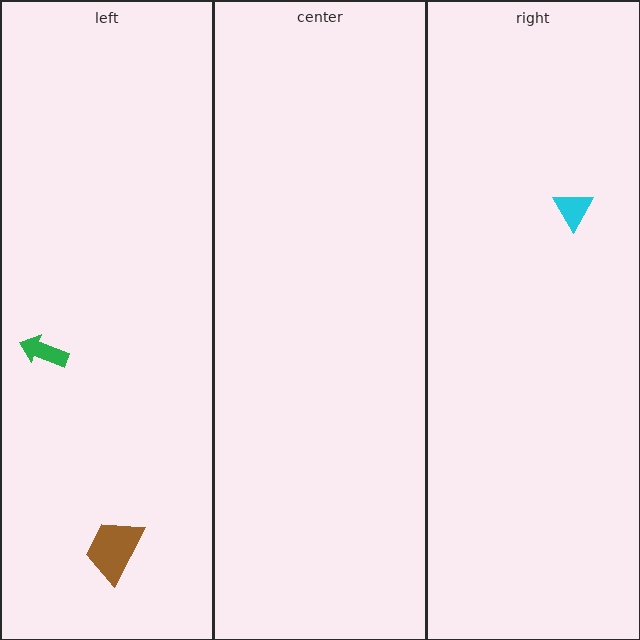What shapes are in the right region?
The cyan triangle.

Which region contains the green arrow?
The left region.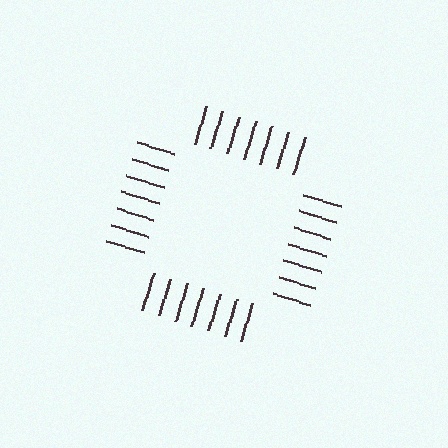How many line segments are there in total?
28 — 7 along each of the 4 edges.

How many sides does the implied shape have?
4 sides — the line-ends trace a square.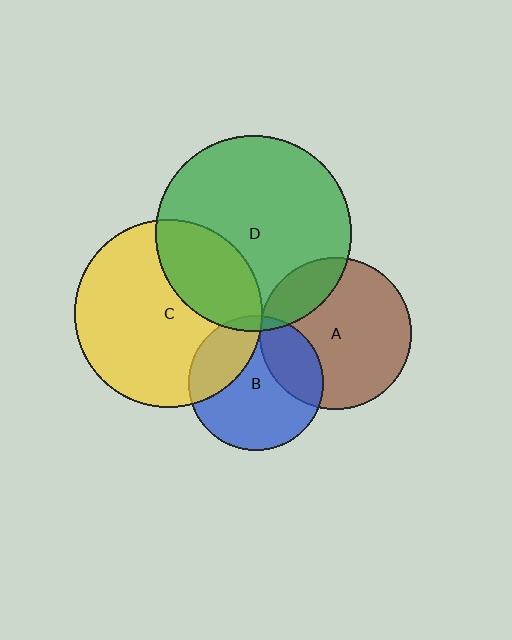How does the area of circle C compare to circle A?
Approximately 1.5 times.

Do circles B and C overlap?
Yes.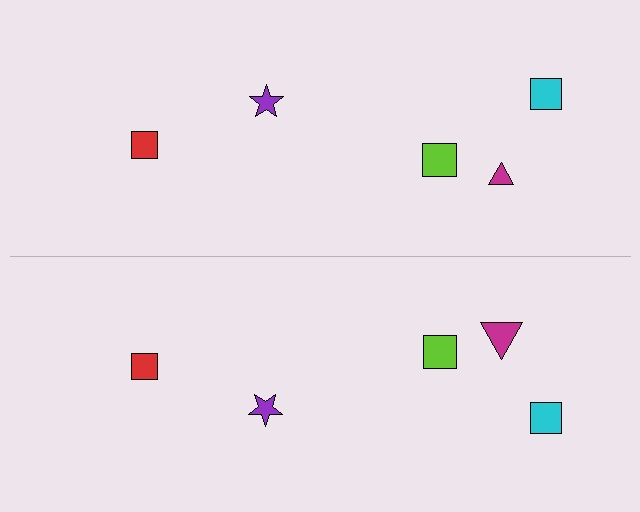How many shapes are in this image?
There are 10 shapes in this image.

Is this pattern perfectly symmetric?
No, the pattern is not perfectly symmetric. The magenta triangle on the bottom side has a different size than its mirror counterpart.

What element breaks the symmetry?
The magenta triangle on the bottom side has a different size than its mirror counterpart.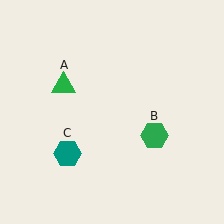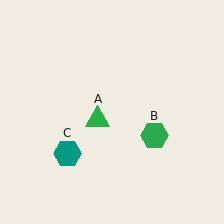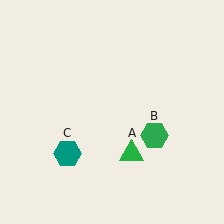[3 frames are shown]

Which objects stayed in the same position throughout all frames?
Green hexagon (object B) and teal hexagon (object C) remained stationary.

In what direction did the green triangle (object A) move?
The green triangle (object A) moved down and to the right.